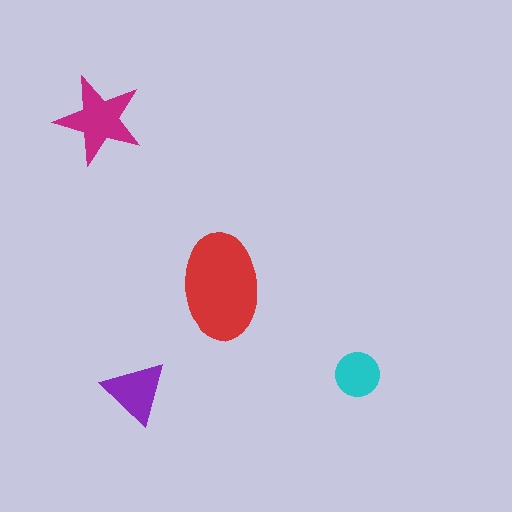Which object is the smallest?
The cyan circle.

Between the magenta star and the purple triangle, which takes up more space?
The magenta star.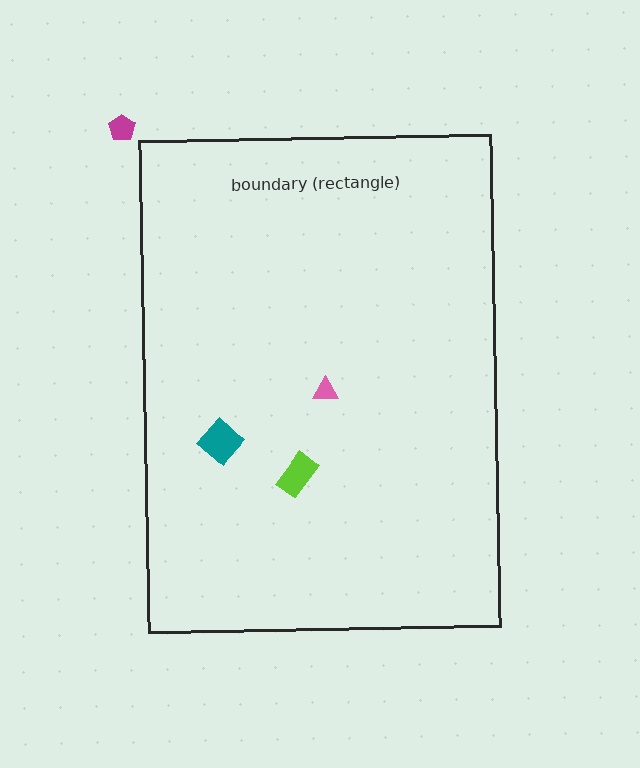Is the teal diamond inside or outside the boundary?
Inside.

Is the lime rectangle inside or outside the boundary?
Inside.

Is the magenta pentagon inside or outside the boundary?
Outside.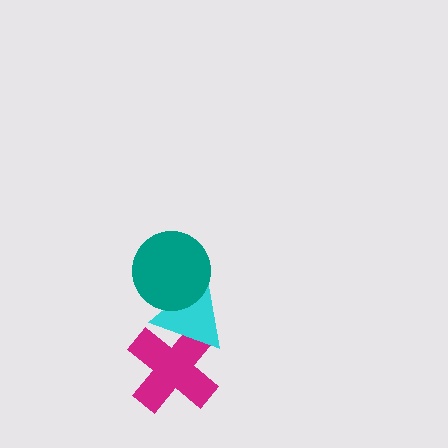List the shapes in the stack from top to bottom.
From top to bottom: the teal circle, the cyan triangle, the magenta cross.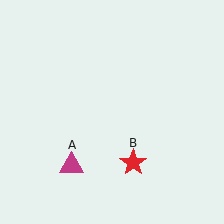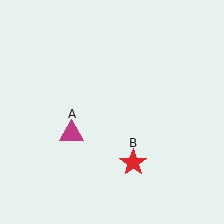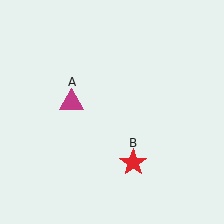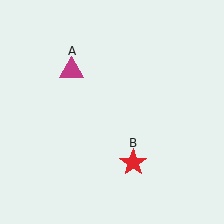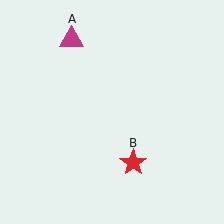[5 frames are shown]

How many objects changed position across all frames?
1 object changed position: magenta triangle (object A).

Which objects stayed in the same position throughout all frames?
Red star (object B) remained stationary.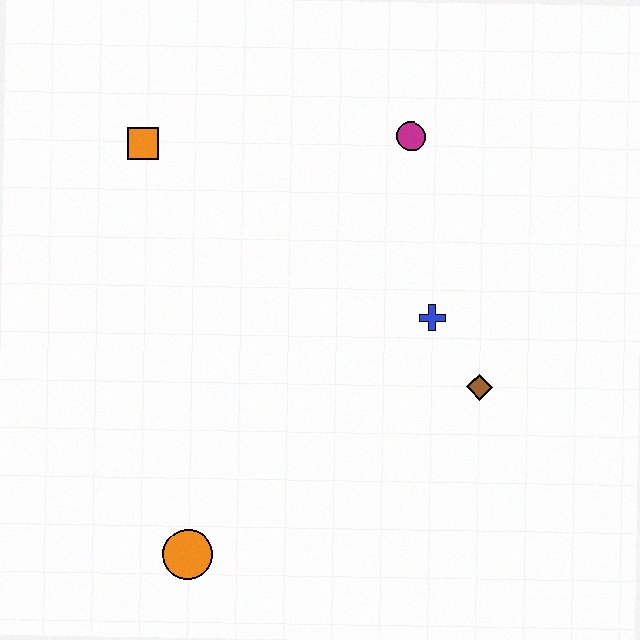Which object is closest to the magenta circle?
The blue cross is closest to the magenta circle.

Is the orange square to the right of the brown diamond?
No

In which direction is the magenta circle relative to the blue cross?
The magenta circle is above the blue cross.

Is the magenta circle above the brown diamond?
Yes